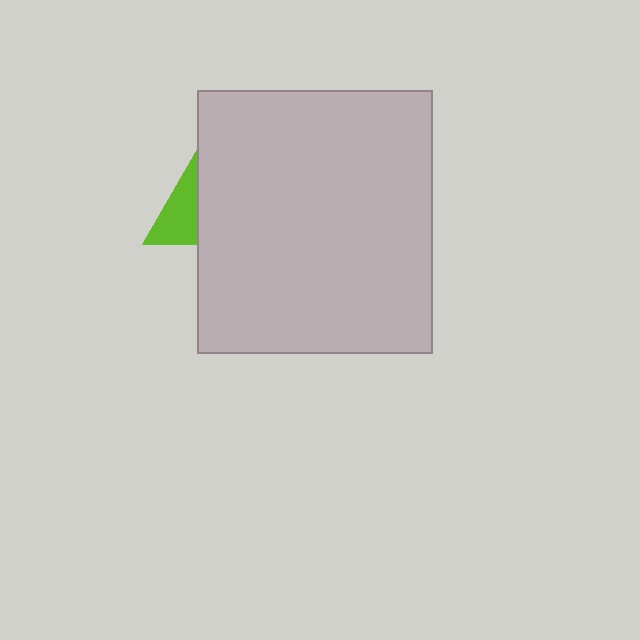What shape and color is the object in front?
The object in front is a light gray rectangle.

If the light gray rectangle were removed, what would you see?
You would see the complete lime triangle.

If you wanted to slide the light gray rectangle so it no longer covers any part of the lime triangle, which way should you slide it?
Slide it right — that is the most direct way to separate the two shapes.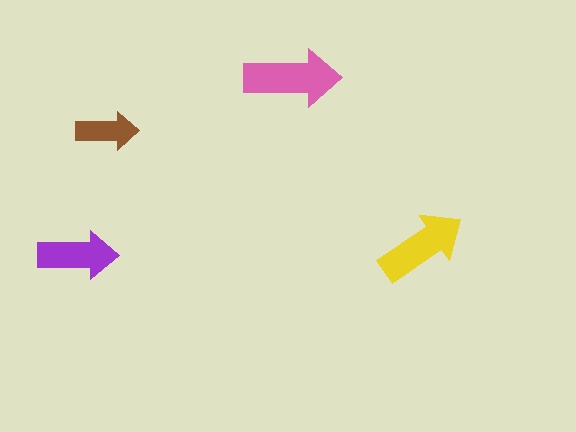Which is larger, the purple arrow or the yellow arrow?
The yellow one.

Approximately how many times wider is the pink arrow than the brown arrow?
About 1.5 times wider.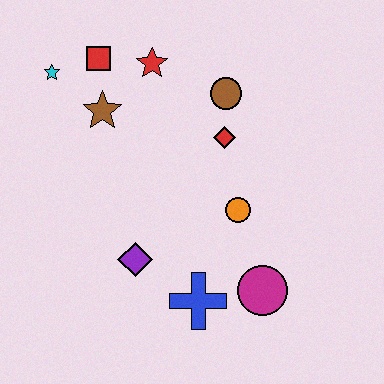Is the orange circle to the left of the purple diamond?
No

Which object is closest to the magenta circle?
The blue cross is closest to the magenta circle.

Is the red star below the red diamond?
No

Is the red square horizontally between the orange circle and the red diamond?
No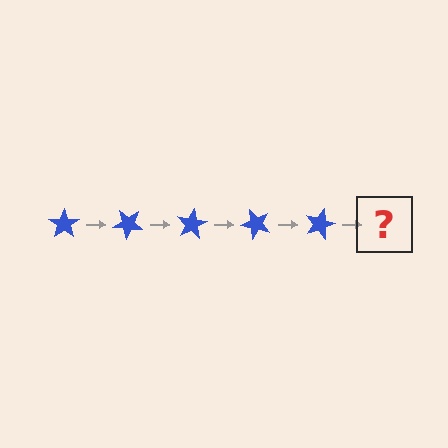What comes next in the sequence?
The next element should be a blue star rotated 200 degrees.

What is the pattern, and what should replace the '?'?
The pattern is that the star rotates 40 degrees each step. The '?' should be a blue star rotated 200 degrees.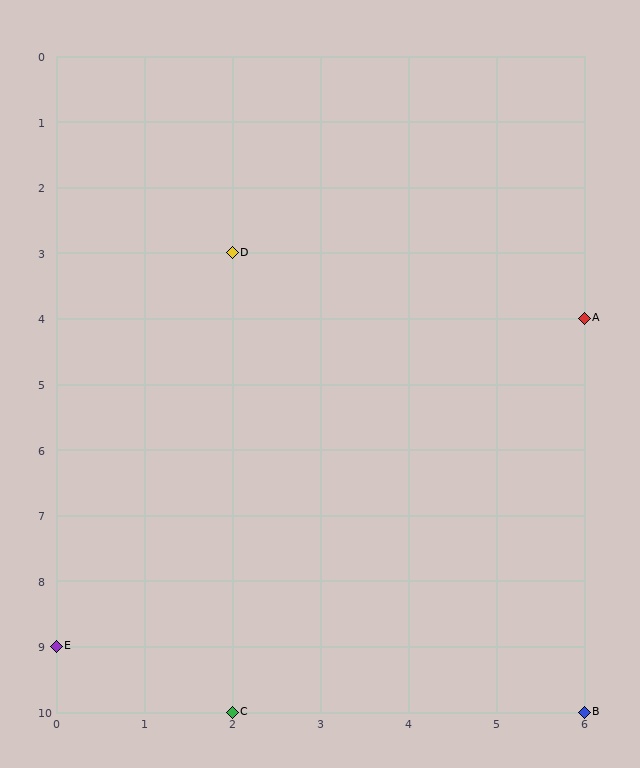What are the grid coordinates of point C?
Point C is at grid coordinates (2, 10).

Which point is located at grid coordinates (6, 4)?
Point A is at (6, 4).